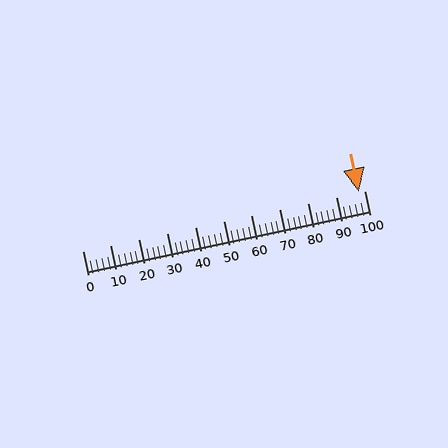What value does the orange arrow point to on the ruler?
The orange arrow points to approximately 98.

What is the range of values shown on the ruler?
The ruler shows values from 0 to 100.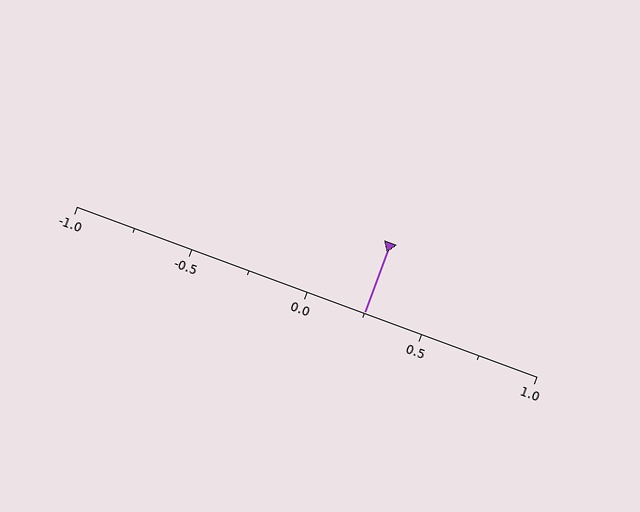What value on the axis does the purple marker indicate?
The marker indicates approximately 0.25.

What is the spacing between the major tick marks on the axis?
The major ticks are spaced 0.5 apart.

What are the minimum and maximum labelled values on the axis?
The axis runs from -1.0 to 1.0.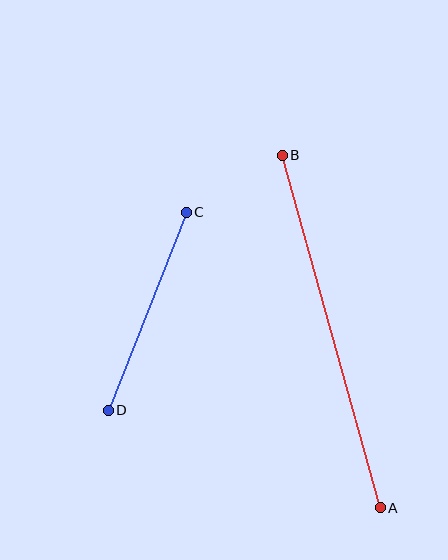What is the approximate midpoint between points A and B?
The midpoint is at approximately (331, 332) pixels.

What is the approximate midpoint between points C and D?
The midpoint is at approximately (147, 311) pixels.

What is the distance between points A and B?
The distance is approximately 366 pixels.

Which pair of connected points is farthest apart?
Points A and B are farthest apart.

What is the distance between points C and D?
The distance is approximately 213 pixels.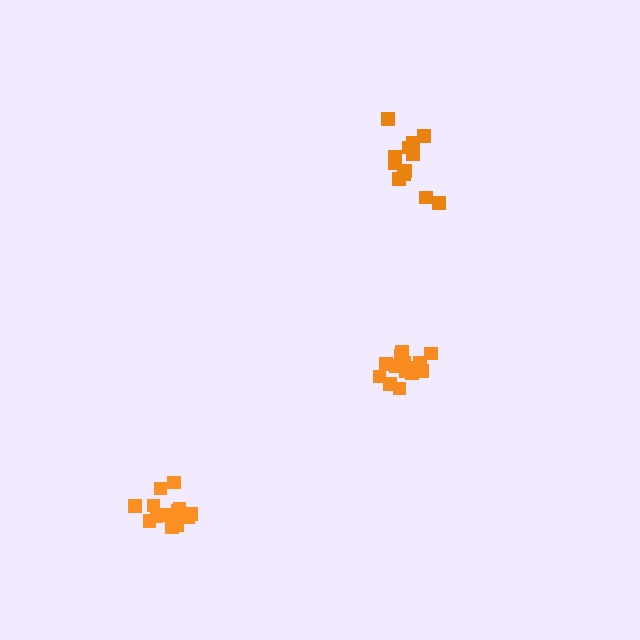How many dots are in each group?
Group 1: 15 dots, Group 2: 12 dots, Group 3: 13 dots (40 total).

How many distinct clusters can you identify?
There are 3 distinct clusters.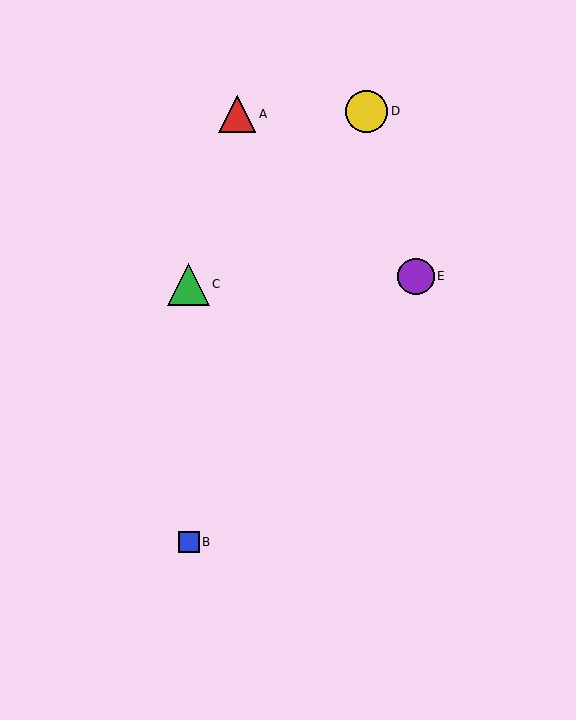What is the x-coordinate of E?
Object E is at x≈416.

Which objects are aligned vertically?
Objects B, C are aligned vertically.